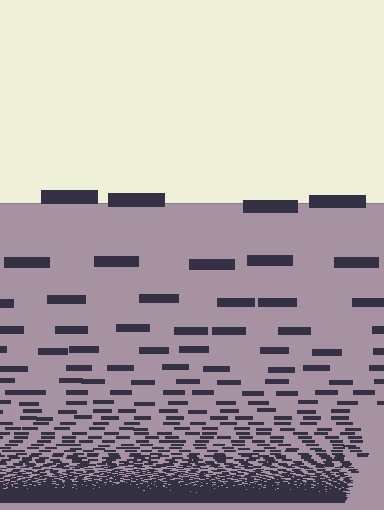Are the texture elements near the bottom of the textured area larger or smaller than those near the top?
Smaller. The gradient is inverted — elements near the bottom are smaller and denser.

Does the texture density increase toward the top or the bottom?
Density increases toward the bottom.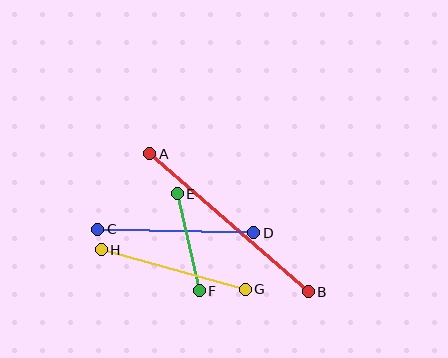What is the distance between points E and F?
The distance is approximately 99 pixels.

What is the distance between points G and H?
The distance is approximately 149 pixels.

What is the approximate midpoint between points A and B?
The midpoint is at approximately (229, 223) pixels.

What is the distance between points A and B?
The distance is approximately 210 pixels.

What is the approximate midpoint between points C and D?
The midpoint is at approximately (176, 231) pixels.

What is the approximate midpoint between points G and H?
The midpoint is at approximately (173, 270) pixels.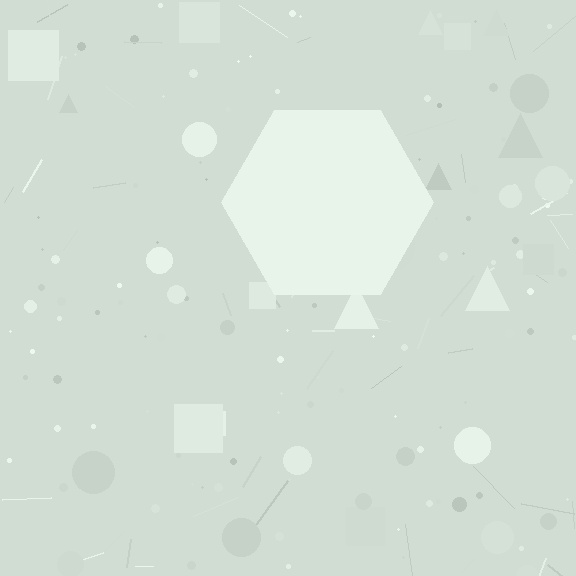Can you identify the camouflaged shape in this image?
The camouflaged shape is a hexagon.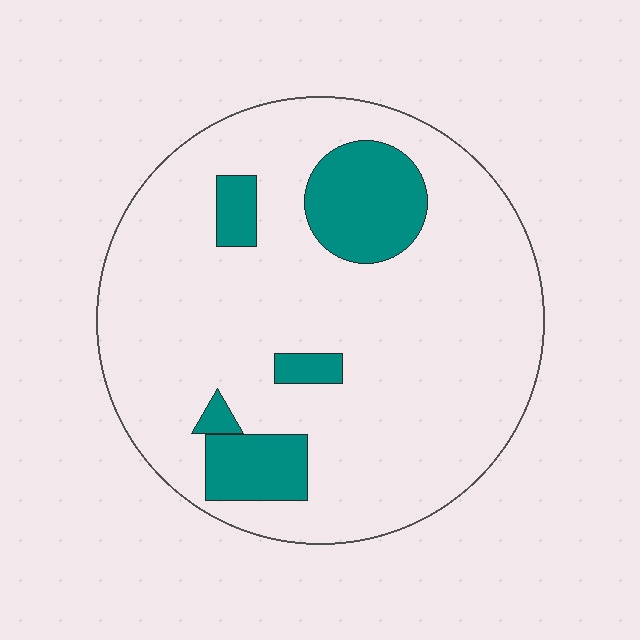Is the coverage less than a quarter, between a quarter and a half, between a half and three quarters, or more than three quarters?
Less than a quarter.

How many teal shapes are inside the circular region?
5.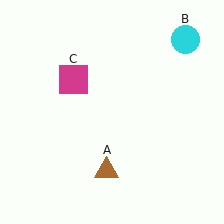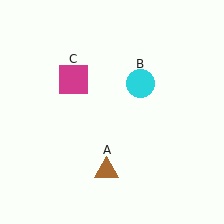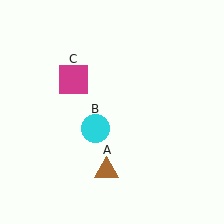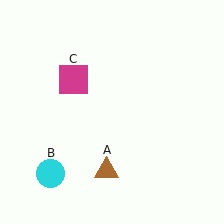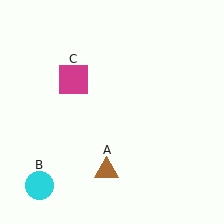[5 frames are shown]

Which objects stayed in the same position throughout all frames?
Brown triangle (object A) and magenta square (object C) remained stationary.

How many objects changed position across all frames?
1 object changed position: cyan circle (object B).